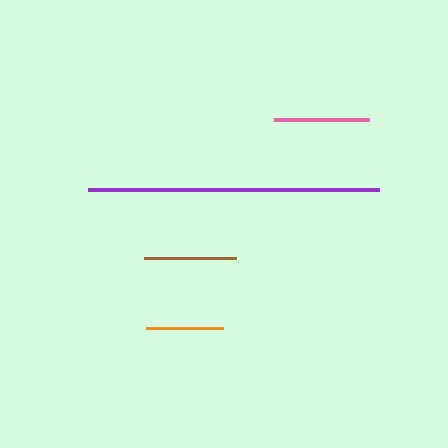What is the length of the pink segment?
The pink segment is approximately 95 pixels long.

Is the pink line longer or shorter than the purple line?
The purple line is longer than the pink line.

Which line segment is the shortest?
The orange line is the shortest at approximately 76 pixels.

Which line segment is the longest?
The purple line is the longest at approximately 290 pixels.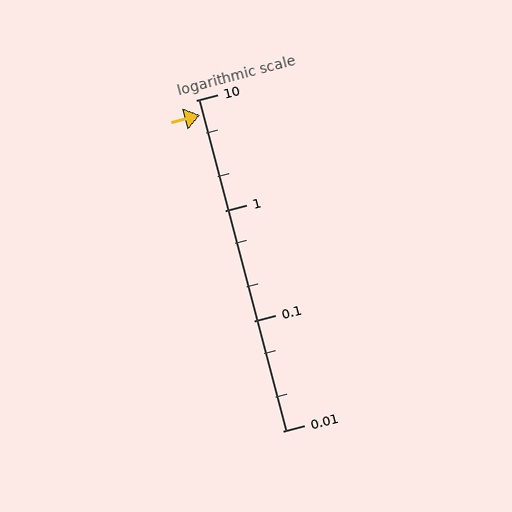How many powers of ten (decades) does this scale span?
The scale spans 3 decades, from 0.01 to 10.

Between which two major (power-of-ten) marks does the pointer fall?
The pointer is between 1 and 10.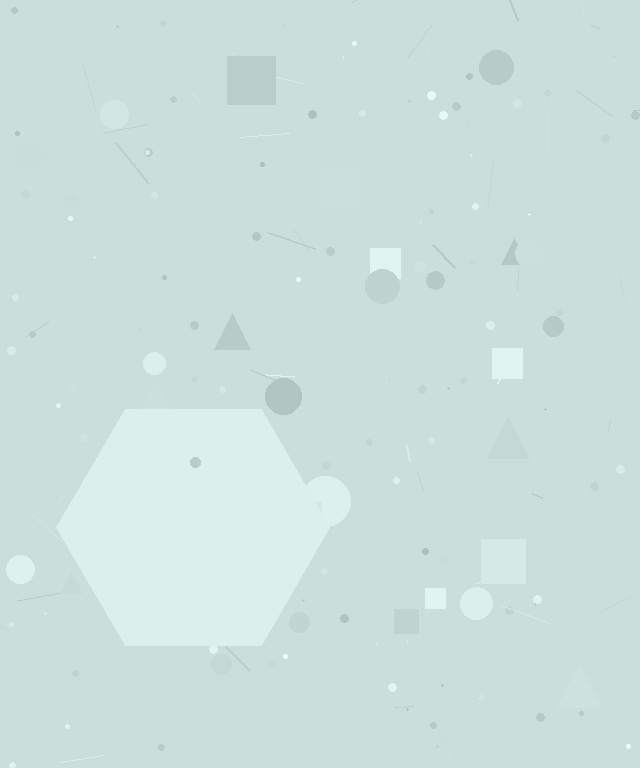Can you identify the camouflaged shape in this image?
The camouflaged shape is a hexagon.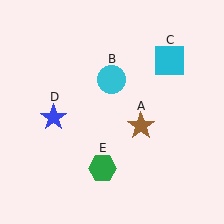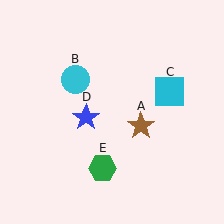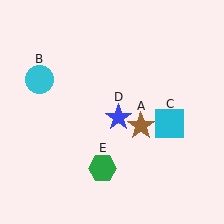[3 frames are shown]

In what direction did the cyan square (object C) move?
The cyan square (object C) moved down.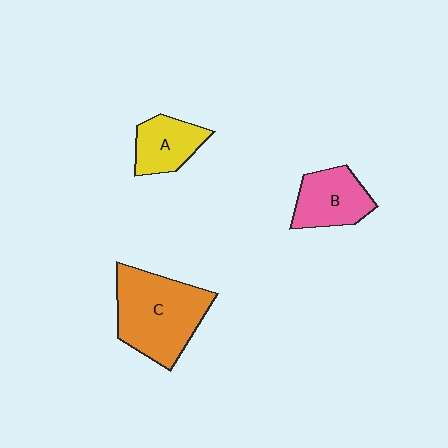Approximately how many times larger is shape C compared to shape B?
Approximately 1.8 times.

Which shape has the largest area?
Shape C (orange).